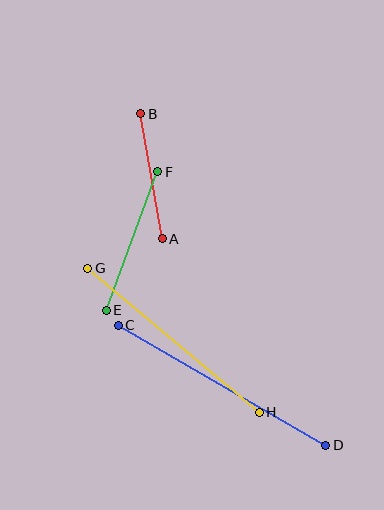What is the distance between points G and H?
The distance is approximately 224 pixels.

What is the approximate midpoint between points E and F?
The midpoint is at approximately (132, 241) pixels.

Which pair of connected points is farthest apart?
Points C and D are farthest apart.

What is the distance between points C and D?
The distance is approximately 240 pixels.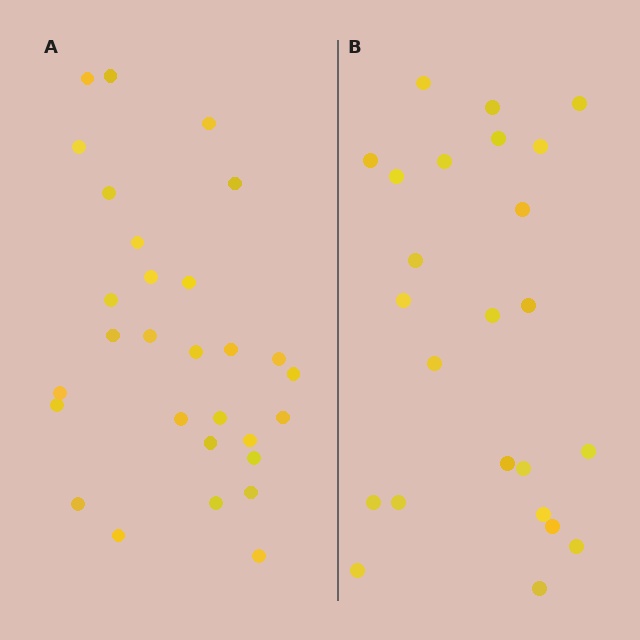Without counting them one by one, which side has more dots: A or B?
Region A (the left region) has more dots.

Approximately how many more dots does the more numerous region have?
Region A has about 5 more dots than region B.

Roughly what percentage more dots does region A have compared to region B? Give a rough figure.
About 20% more.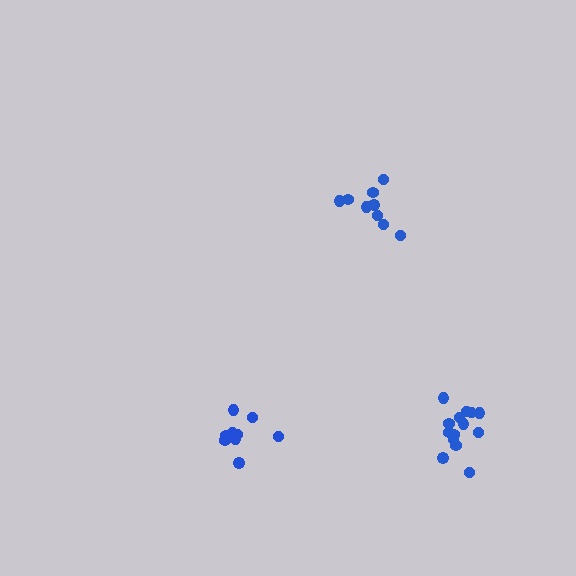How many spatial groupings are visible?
There are 3 spatial groupings.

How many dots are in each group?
Group 1: 9 dots, Group 2: 10 dots, Group 3: 14 dots (33 total).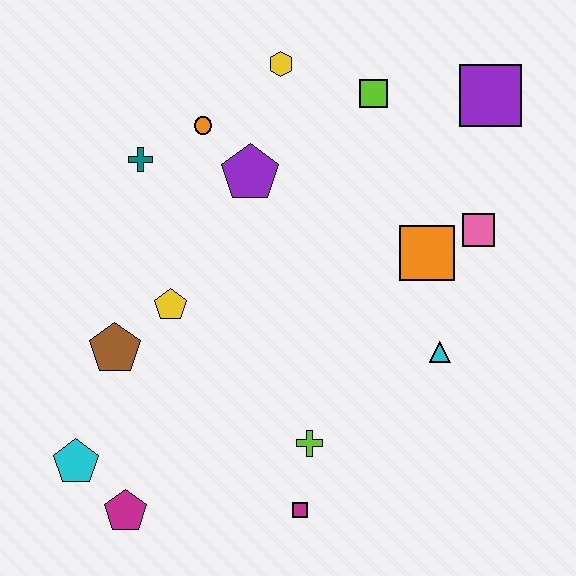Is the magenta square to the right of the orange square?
No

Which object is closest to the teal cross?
The orange circle is closest to the teal cross.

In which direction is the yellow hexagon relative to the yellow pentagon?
The yellow hexagon is above the yellow pentagon.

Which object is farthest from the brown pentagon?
The purple square is farthest from the brown pentagon.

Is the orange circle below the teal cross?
No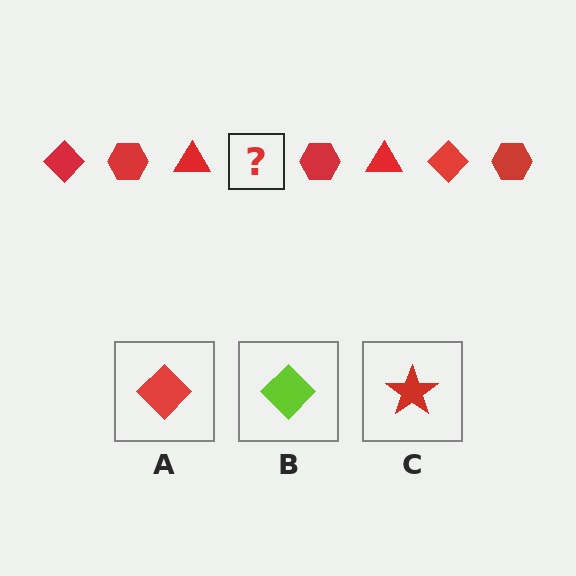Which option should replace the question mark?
Option A.